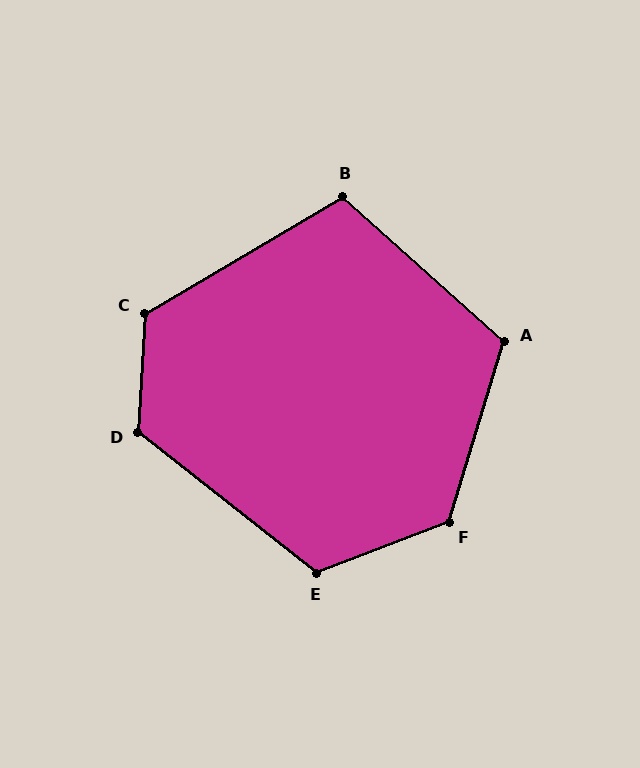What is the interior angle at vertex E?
Approximately 121 degrees (obtuse).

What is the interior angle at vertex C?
Approximately 124 degrees (obtuse).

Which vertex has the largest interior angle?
F, at approximately 128 degrees.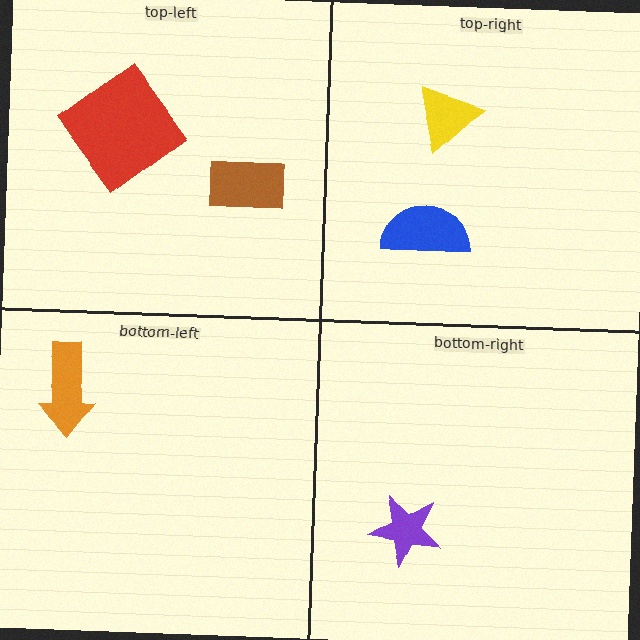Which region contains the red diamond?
The top-left region.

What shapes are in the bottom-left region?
The orange arrow.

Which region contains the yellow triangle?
The top-right region.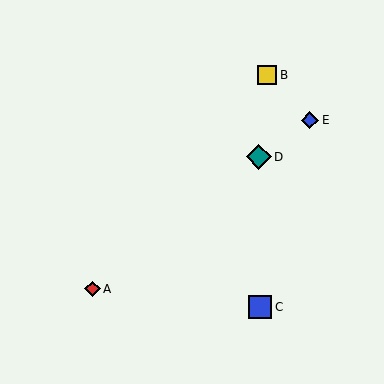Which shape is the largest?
The teal diamond (labeled D) is the largest.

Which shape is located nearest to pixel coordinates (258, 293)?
The blue square (labeled C) at (260, 307) is nearest to that location.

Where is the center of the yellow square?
The center of the yellow square is at (267, 75).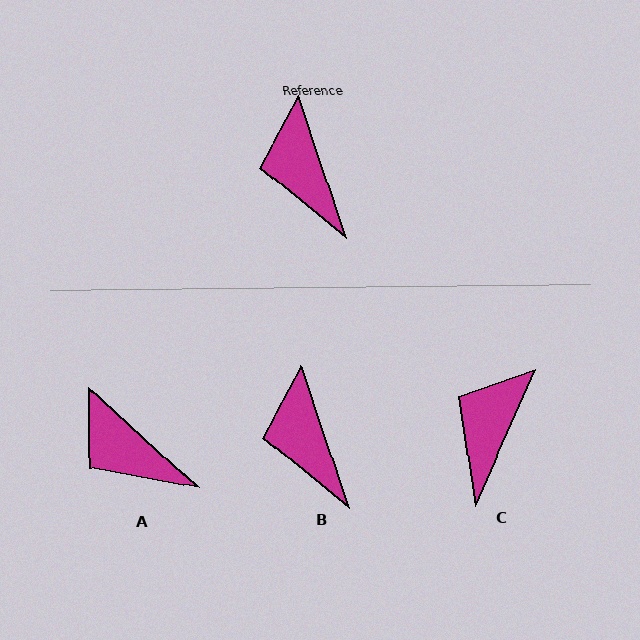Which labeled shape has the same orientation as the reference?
B.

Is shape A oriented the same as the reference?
No, it is off by about 28 degrees.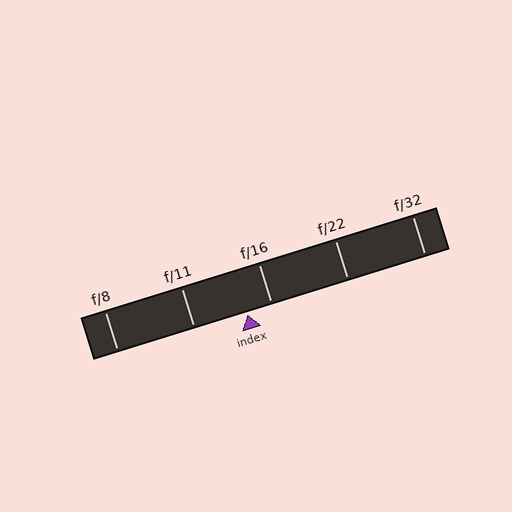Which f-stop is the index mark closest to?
The index mark is closest to f/16.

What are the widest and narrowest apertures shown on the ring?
The widest aperture shown is f/8 and the narrowest is f/32.